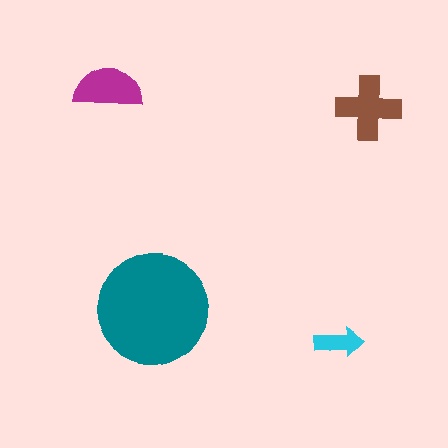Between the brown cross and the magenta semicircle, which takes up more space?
The brown cross.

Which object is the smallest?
The cyan arrow.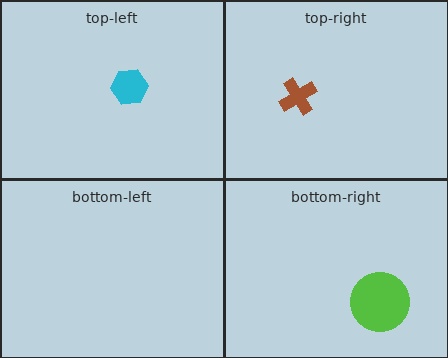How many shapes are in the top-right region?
1.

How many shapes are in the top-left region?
1.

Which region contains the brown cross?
The top-right region.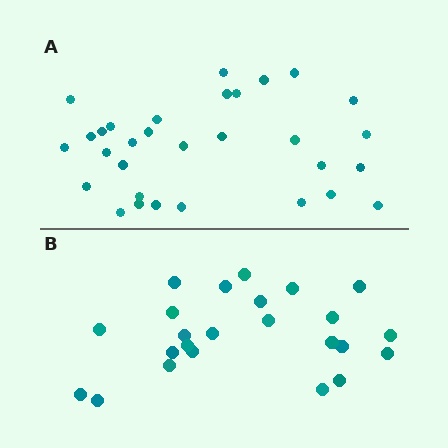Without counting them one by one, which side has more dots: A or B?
Region A (the top region) has more dots.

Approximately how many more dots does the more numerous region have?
Region A has roughly 8 or so more dots than region B.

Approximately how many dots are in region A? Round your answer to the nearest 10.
About 30 dots. (The exact count is 31, which rounds to 30.)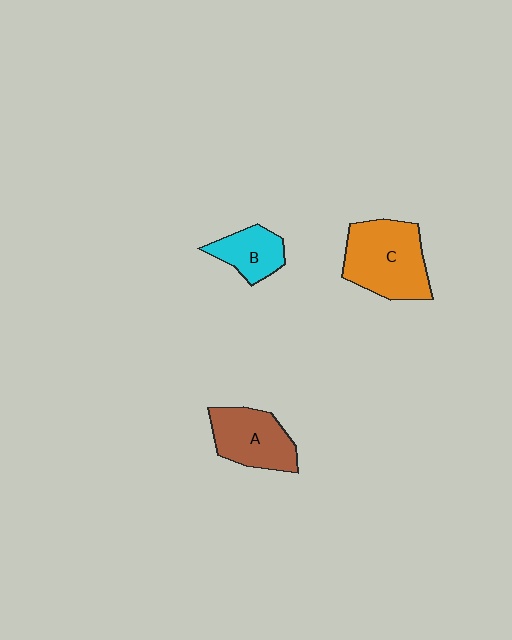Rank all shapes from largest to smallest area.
From largest to smallest: C (orange), A (brown), B (cyan).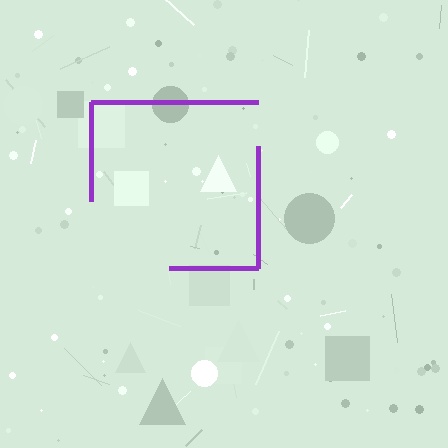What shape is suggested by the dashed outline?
The dashed outline suggests a square.